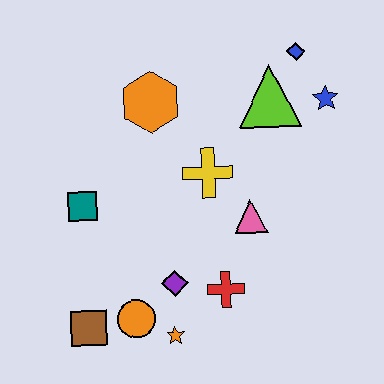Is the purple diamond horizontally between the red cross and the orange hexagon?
Yes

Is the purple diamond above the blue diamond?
No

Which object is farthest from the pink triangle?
The brown square is farthest from the pink triangle.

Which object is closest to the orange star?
The orange circle is closest to the orange star.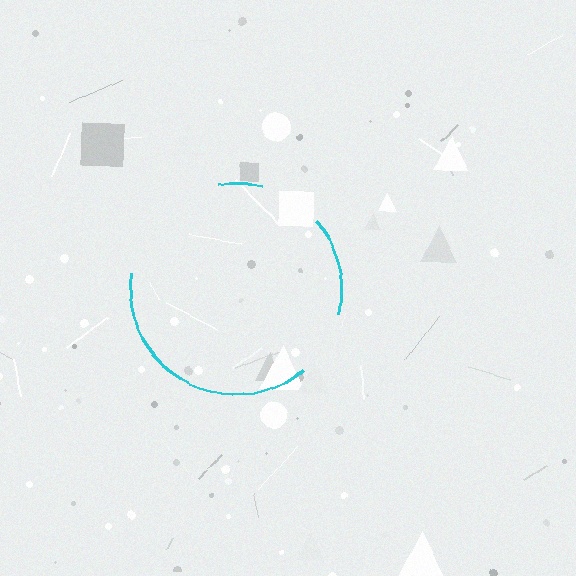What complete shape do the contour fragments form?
The contour fragments form a circle.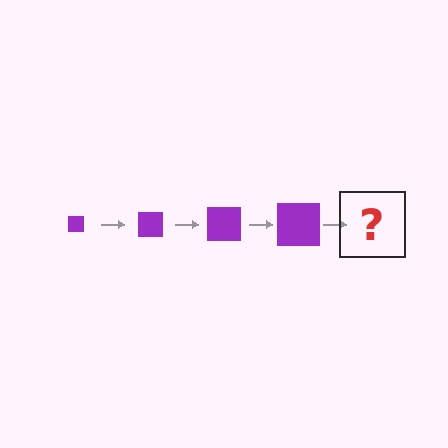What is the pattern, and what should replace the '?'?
The pattern is that the square gets progressively larger each step. The '?' should be a purple square, larger than the previous one.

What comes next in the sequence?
The next element should be a purple square, larger than the previous one.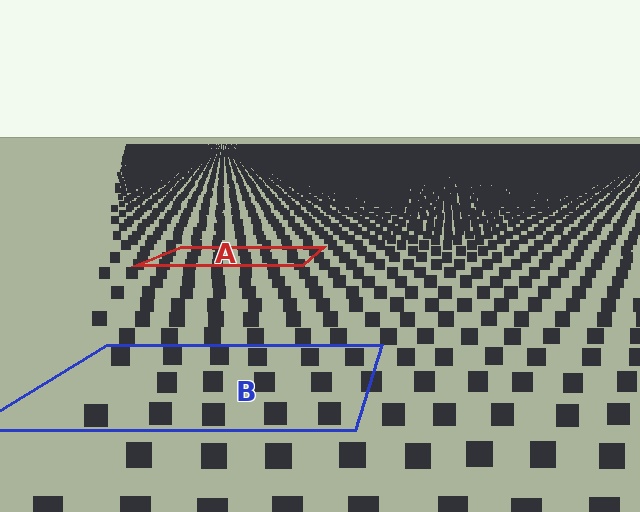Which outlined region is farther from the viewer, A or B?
Region A is farther from the viewer — the texture elements inside it appear smaller and more densely packed.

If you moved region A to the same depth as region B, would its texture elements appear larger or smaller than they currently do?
They would appear larger. At a closer depth, the same texture elements are projected at a bigger on-screen size.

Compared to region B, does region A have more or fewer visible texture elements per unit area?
Region A has more texture elements per unit area — they are packed more densely because it is farther away.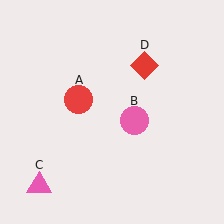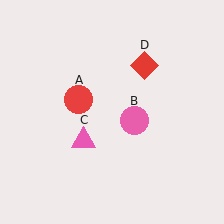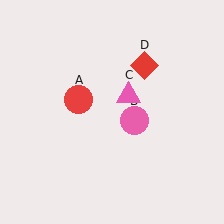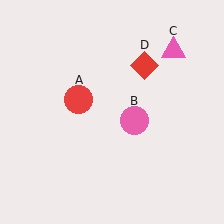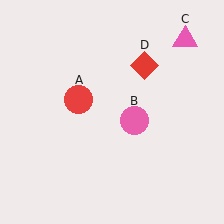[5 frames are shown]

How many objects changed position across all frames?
1 object changed position: pink triangle (object C).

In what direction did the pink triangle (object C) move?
The pink triangle (object C) moved up and to the right.